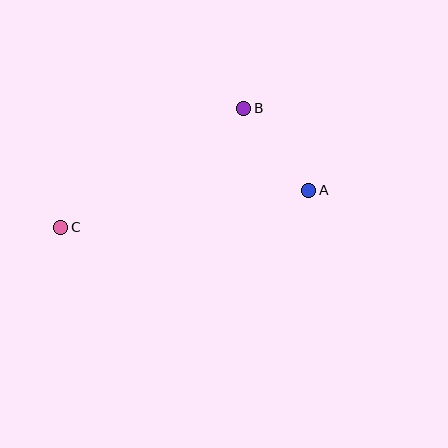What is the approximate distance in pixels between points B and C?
The distance between B and C is approximately 219 pixels.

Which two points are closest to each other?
Points A and B are closest to each other.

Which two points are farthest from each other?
Points A and C are farthest from each other.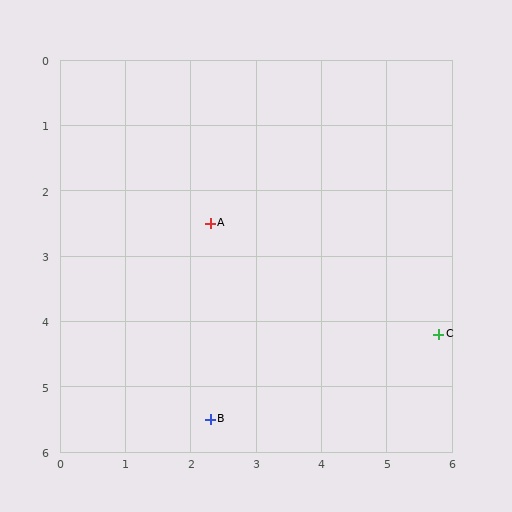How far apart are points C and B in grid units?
Points C and B are about 3.7 grid units apart.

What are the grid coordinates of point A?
Point A is at approximately (2.3, 2.5).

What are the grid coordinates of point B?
Point B is at approximately (2.3, 5.5).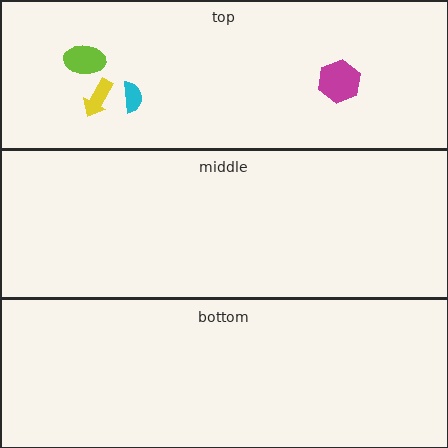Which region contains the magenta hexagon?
The top region.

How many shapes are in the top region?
4.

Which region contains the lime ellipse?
The top region.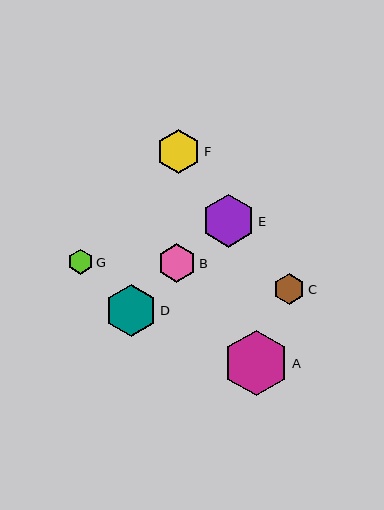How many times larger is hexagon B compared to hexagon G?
Hexagon B is approximately 1.5 times the size of hexagon G.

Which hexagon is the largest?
Hexagon A is the largest with a size of approximately 66 pixels.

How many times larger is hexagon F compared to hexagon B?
Hexagon F is approximately 1.1 times the size of hexagon B.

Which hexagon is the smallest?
Hexagon G is the smallest with a size of approximately 25 pixels.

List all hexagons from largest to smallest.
From largest to smallest: A, E, D, F, B, C, G.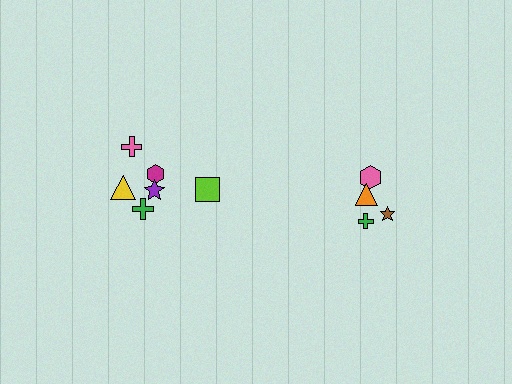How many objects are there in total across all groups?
There are 10 objects.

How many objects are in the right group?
There are 4 objects.